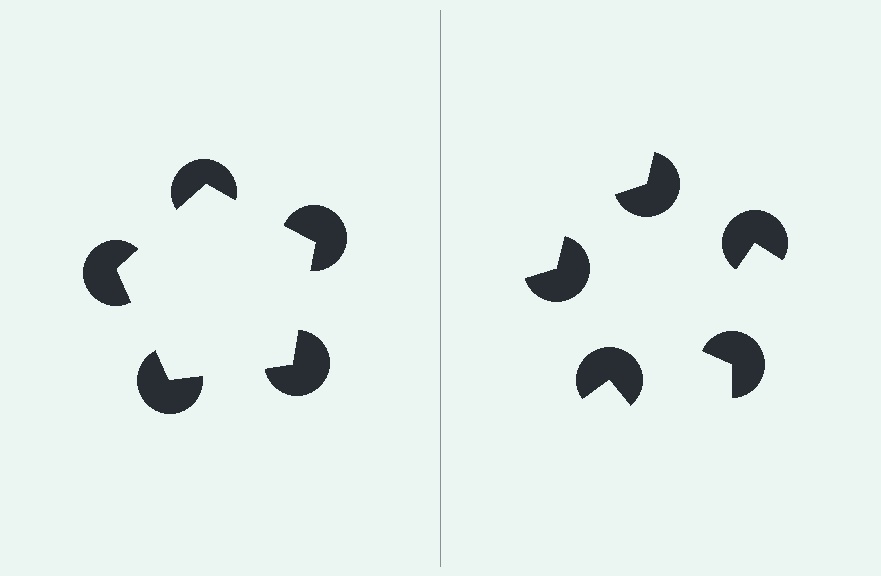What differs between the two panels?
The pac-man discs are positioned identically on both sides; only the wedge orientations differ. On the left they align to a pentagon; on the right they are misaligned.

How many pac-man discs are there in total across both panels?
10 — 5 on each side.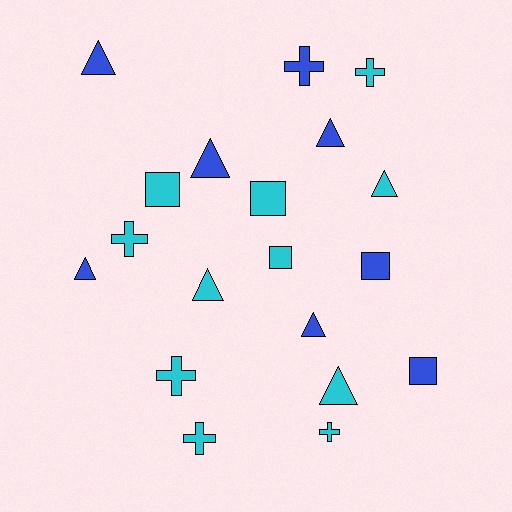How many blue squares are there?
There are 2 blue squares.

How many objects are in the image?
There are 19 objects.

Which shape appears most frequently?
Triangle, with 8 objects.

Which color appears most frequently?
Cyan, with 11 objects.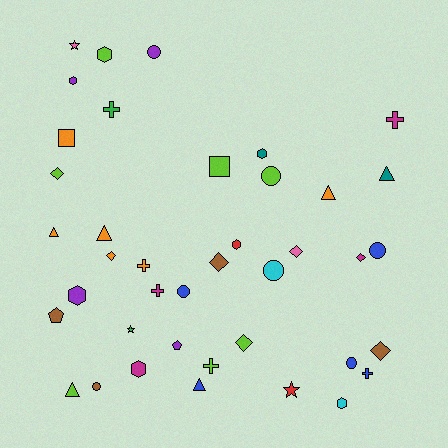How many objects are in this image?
There are 40 objects.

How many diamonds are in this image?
There are 7 diamonds.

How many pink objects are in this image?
There are 2 pink objects.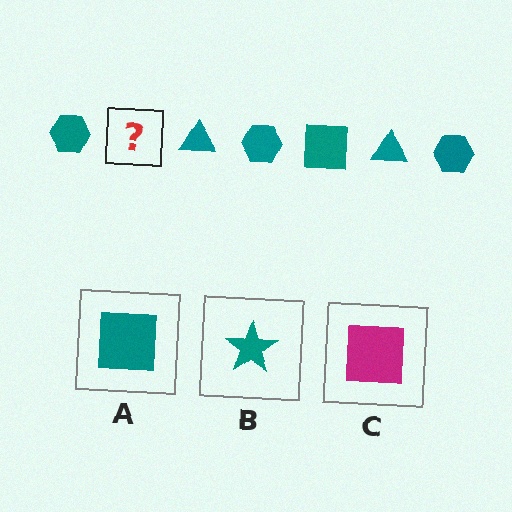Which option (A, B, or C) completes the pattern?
A.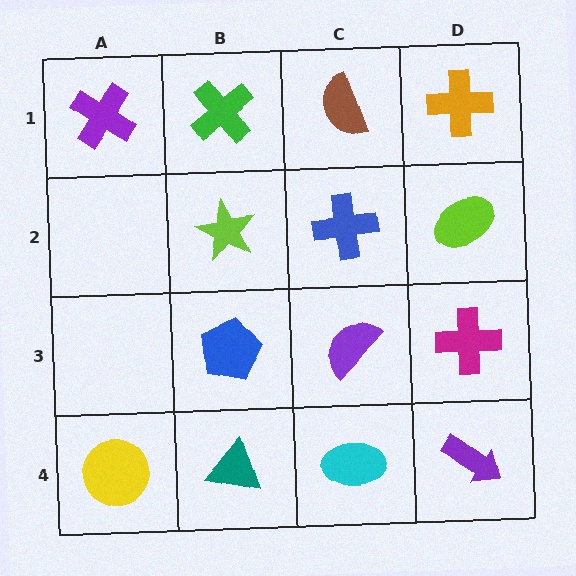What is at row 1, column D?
An orange cross.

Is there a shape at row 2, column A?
No, that cell is empty.